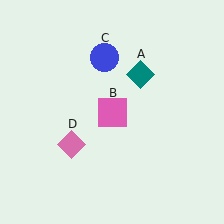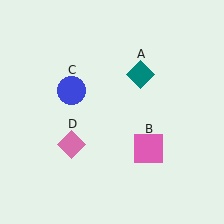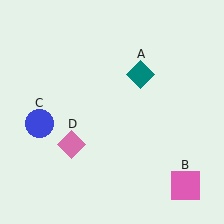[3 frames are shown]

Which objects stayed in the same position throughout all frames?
Teal diamond (object A) and pink diamond (object D) remained stationary.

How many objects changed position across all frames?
2 objects changed position: pink square (object B), blue circle (object C).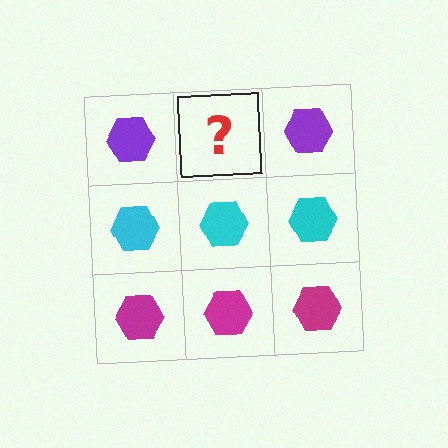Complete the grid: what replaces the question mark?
The question mark should be replaced with a purple hexagon.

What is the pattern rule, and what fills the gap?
The rule is that each row has a consistent color. The gap should be filled with a purple hexagon.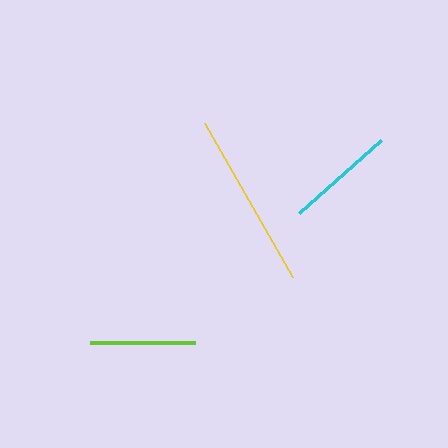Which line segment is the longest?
The yellow line is the longest at approximately 177 pixels.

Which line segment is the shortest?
The lime line is the shortest at approximately 105 pixels.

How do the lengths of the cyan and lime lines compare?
The cyan and lime lines are approximately the same length.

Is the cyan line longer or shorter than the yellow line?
The yellow line is longer than the cyan line.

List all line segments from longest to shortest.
From longest to shortest: yellow, cyan, lime.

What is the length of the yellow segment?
The yellow segment is approximately 177 pixels long.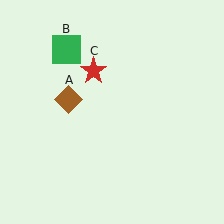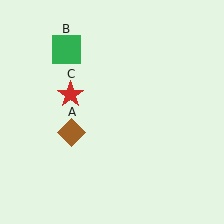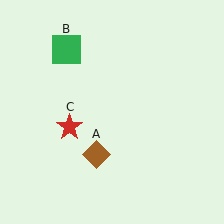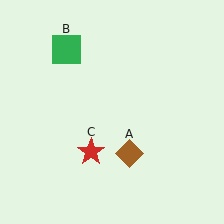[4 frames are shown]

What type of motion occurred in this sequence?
The brown diamond (object A), red star (object C) rotated counterclockwise around the center of the scene.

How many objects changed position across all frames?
2 objects changed position: brown diamond (object A), red star (object C).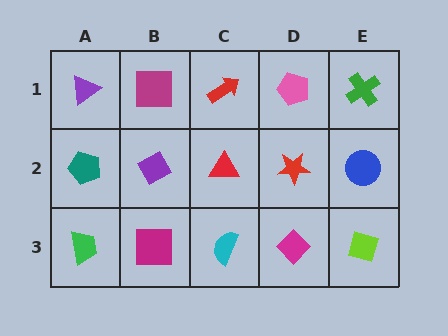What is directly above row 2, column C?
A red arrow.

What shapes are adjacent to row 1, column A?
A teal pentagon (row 2, column A), a magenta square (row 1, column B).